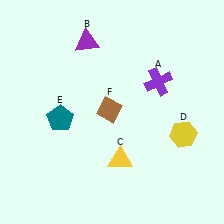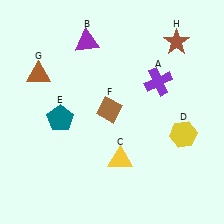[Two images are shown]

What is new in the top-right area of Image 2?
A brown star (H) was added in the top-right area of Image 2.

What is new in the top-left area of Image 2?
A brown triangle (G) was added in the top-left area of Image 2.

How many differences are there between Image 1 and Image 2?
There are 2 differences between the two images.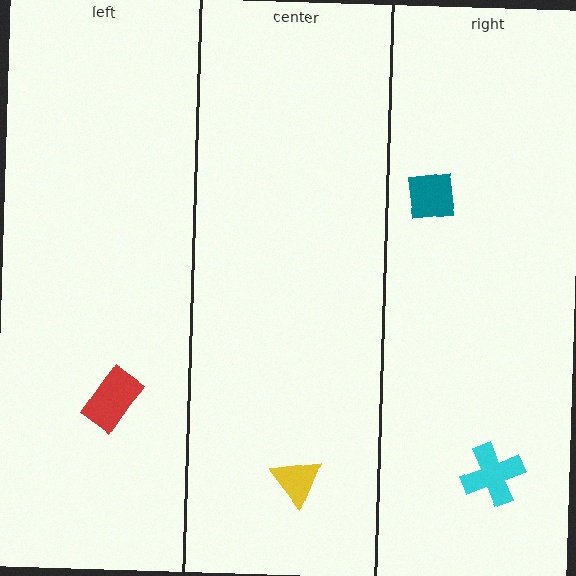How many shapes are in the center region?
1.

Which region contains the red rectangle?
The left region.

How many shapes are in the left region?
1.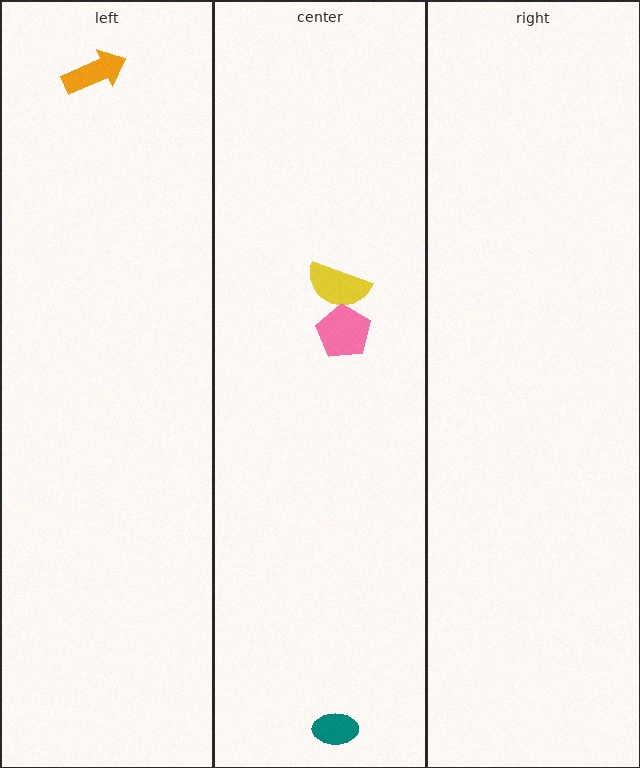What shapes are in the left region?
The orange arrow.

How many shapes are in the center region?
3.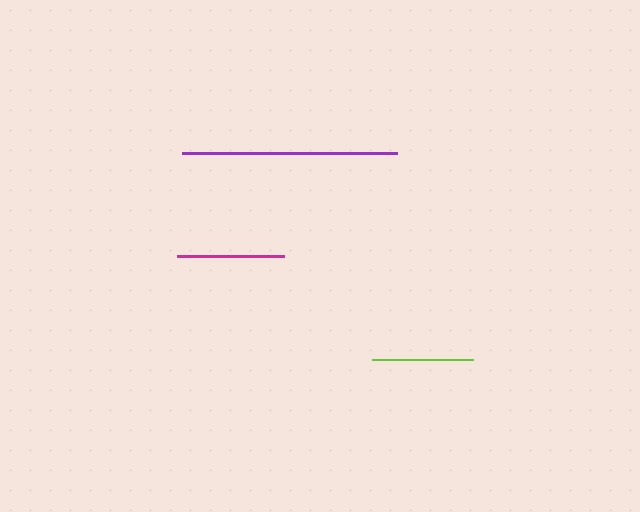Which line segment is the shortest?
The lime line is the shortest at approximately 101 pixels.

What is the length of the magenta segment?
The magenta segment is approximately 107 pixels long.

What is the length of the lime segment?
The lime segment is approximately 101 pixels long.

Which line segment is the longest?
The purple line is the longest at approximately 214 pixels.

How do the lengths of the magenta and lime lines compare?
The magenta and lime lines are approximately the same length.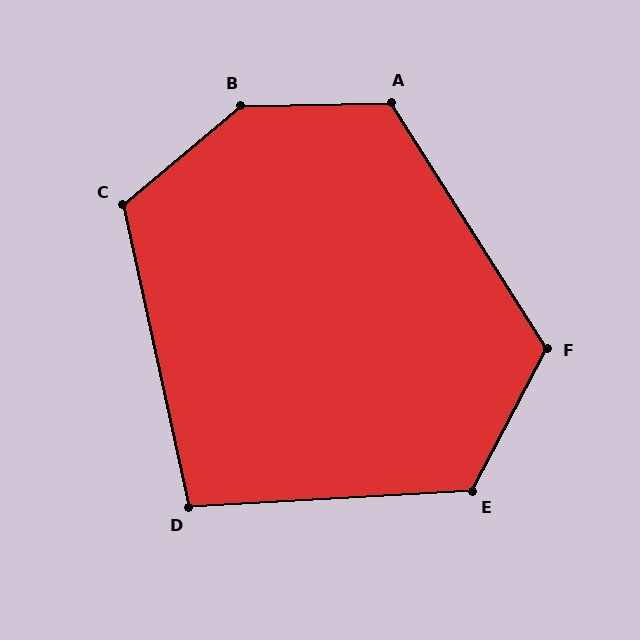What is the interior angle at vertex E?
Approximately 121 degrees (obtuse).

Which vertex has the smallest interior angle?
D, at approximately 99 degrees.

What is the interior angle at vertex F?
Approximately 120 degrees (obtuse).